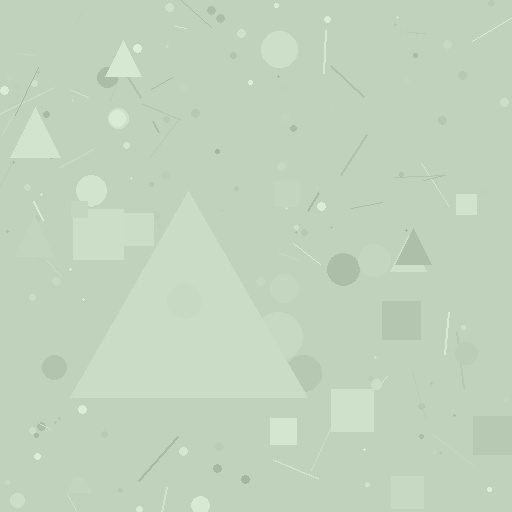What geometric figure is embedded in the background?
A triangle is embedded in the background.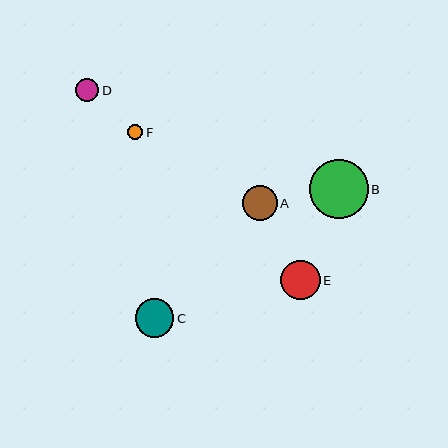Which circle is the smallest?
Circle F is the smallest with a size of approximately 15 pixels.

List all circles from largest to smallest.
From largest to smallest: B, E, C, A, D, F.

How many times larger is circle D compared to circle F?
Circle D is approximately 1.6 times the size of circle F.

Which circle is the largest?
Circle B is the largest with a size of approximately 59 pixels.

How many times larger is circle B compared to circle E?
Circle B is approximately 1.5 times the size of circle E.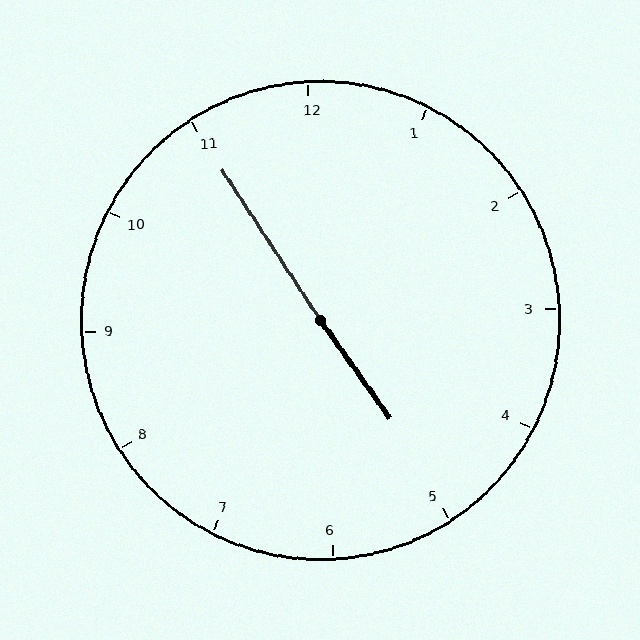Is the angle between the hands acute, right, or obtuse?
It is obtuse.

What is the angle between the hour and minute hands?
Approximately 178 degrees.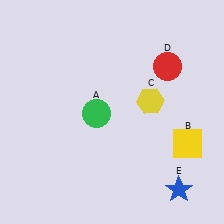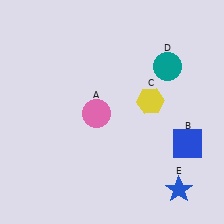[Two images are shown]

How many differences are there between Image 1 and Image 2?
There are 3 differences between the two images.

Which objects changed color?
A changed from green to pink. B changed from yellow to blue. D changed from red to teal.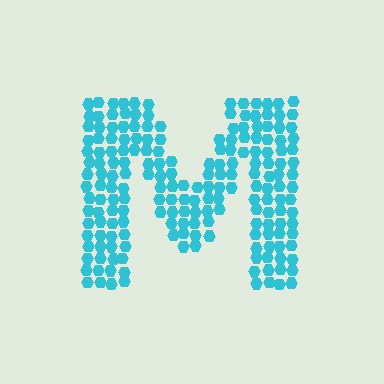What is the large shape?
The large shape is the letter M.